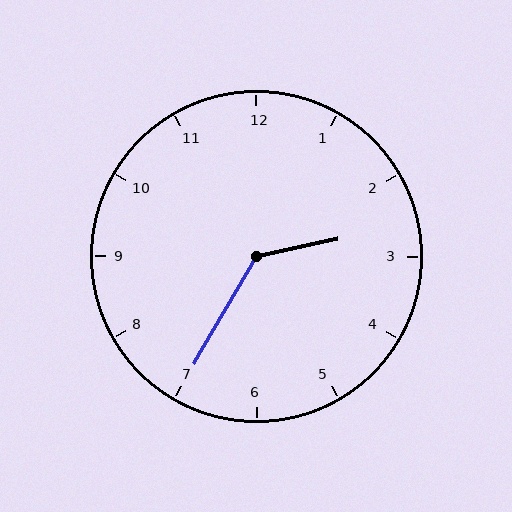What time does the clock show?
2:35.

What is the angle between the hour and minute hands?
Approximately 132 degrees.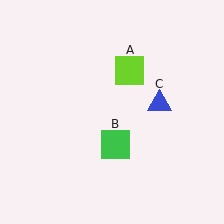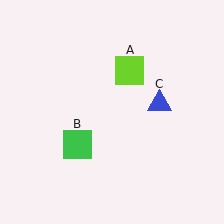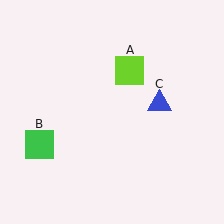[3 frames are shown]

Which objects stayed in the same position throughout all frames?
Lime square (object A) and blue triangle (object C) remained stationary.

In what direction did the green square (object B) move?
The green square (object B) moved left.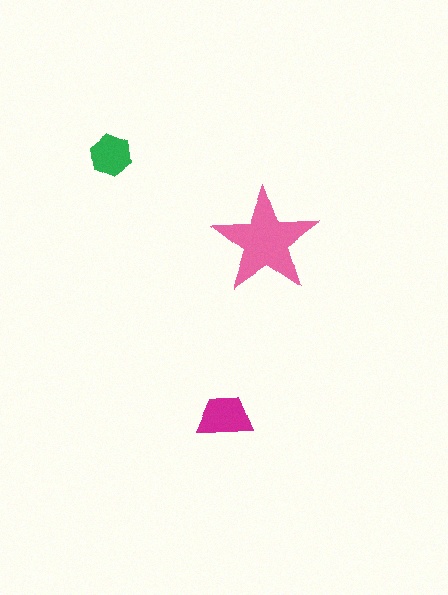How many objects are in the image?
There are 3 objects in the image.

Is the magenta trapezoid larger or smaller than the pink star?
Smaller.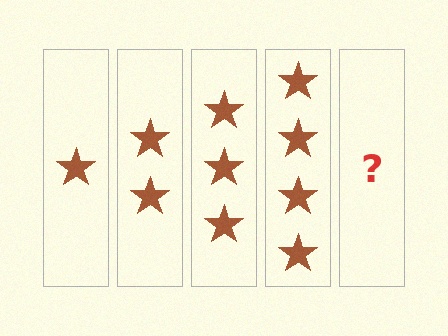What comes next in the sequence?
The next element should be 5 stars.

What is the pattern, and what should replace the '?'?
The pattern is that each step adds one more star. The '?' should be 5 stars.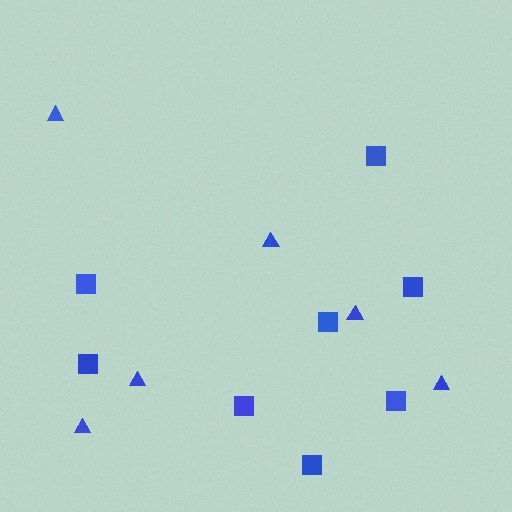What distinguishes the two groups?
There are 2 groups: one group of squares (8) and one group of triangles (6).